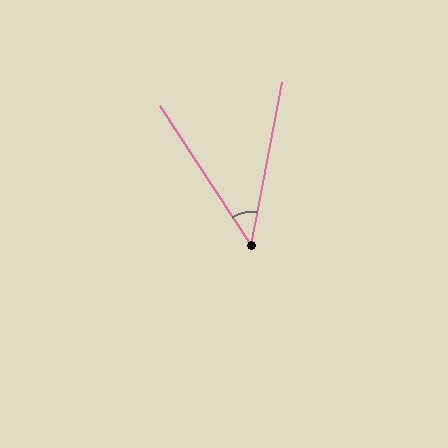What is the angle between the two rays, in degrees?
Approximately 44 degrees.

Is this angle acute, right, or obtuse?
It is acute.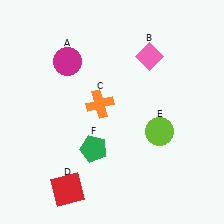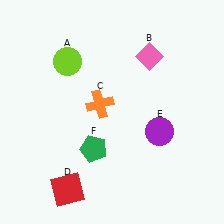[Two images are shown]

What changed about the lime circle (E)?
In Image 1, E is lime. In Image 2, it changed to purple.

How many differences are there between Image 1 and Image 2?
There are 2 differences between the two images.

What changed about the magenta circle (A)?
In Image 1, A is magenta. In Image 2, it changed to lime.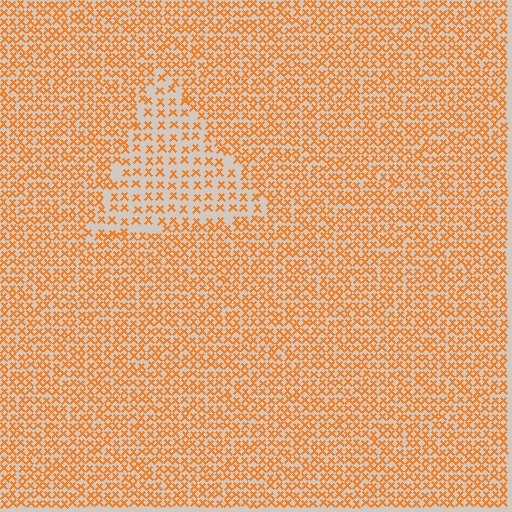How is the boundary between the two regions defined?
The boundary is defined by a change in element density (approximately 1.9x ratio). All elements are the same color, size, and shape.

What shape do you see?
I see a triangle.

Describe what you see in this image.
The image contains small orange elements arranged at two different densities. A triangle-shaped region is visible where the elements are less densely packed than the surrounding area.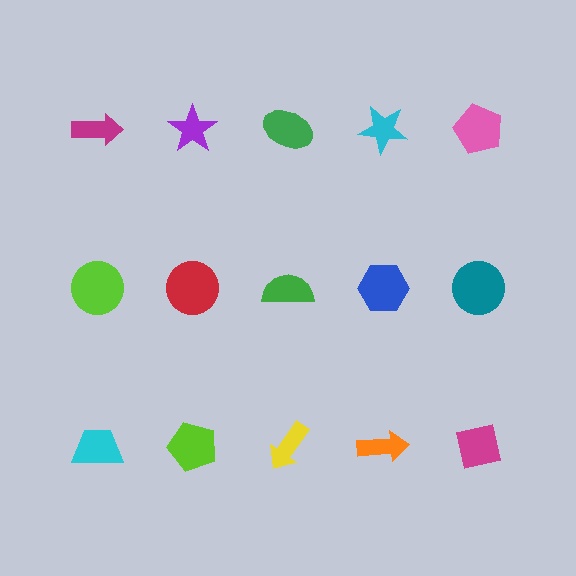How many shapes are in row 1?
5 shapes.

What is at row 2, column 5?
A teal circle.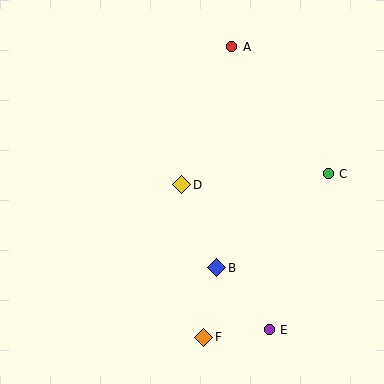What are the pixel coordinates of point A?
Point A is at (232, 47).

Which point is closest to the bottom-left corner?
Point F is closest to the bottom-left corner.